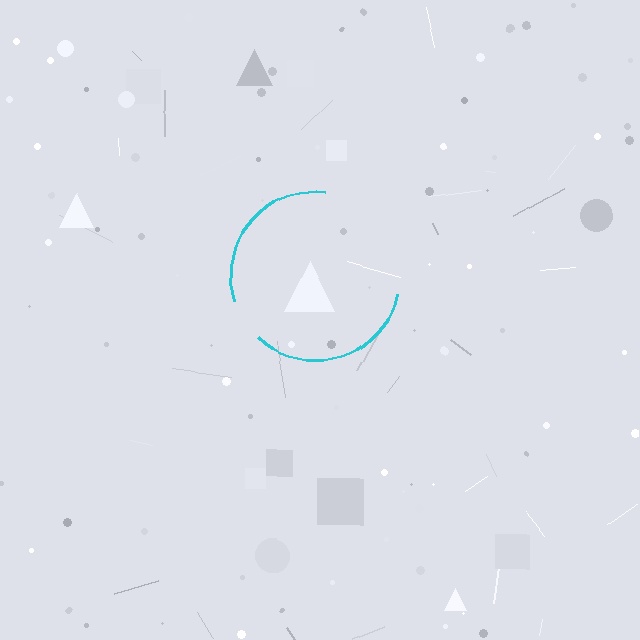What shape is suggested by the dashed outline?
The dashed outline suggests a circle.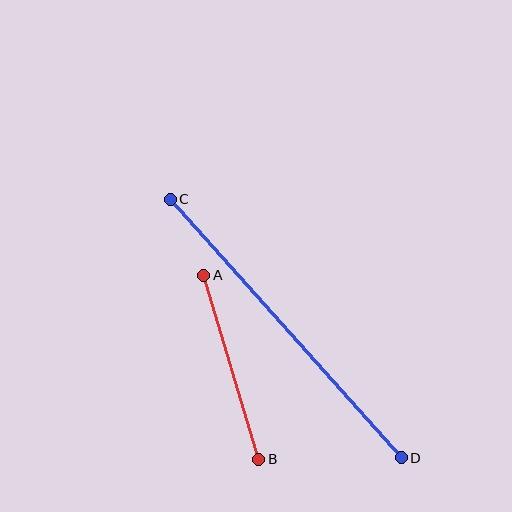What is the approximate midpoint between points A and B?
The midpoint is at approximately (231, 367) pixels.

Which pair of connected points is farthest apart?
Points C and D are farthest apart.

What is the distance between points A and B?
The distance is approximately 192 pixels.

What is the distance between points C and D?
The distance is approximately 346 pixels.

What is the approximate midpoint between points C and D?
The midpoint is at approximately (286, 329) pixels.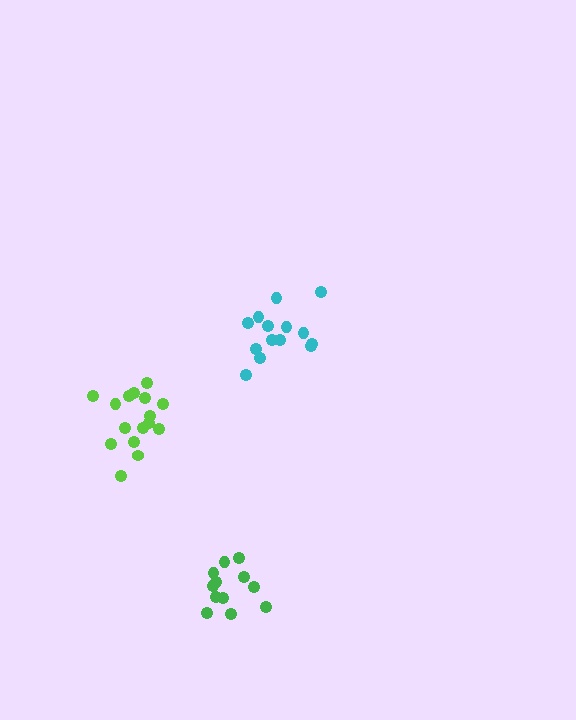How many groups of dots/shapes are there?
There are 3 groups.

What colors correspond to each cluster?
The clusters are colored: lime, cyan, green.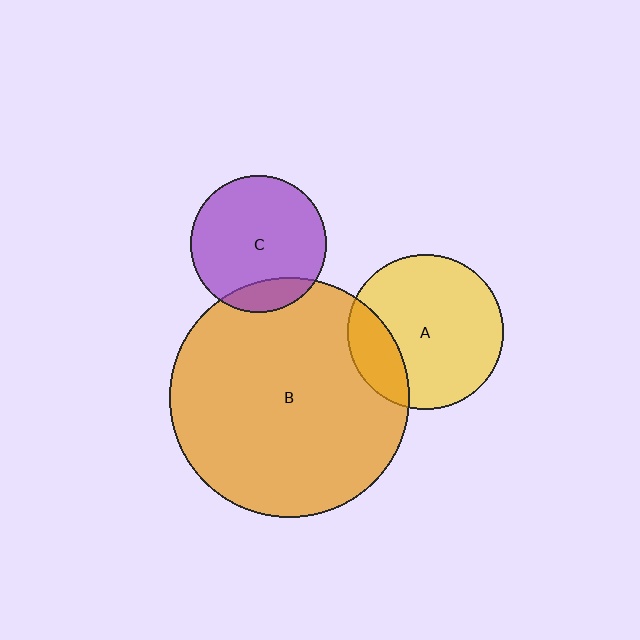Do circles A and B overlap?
Yes.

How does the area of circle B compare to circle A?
Approximately 2.4 times.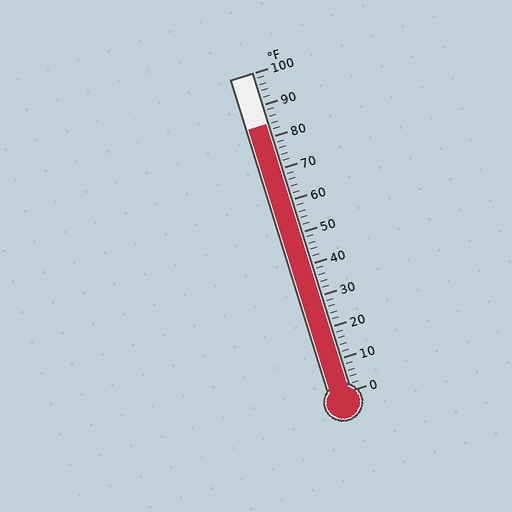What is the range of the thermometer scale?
The thermometer scale ranges from 0°F to 100°F.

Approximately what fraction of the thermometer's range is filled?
The thermometer is filled to approximately 85% of its range.